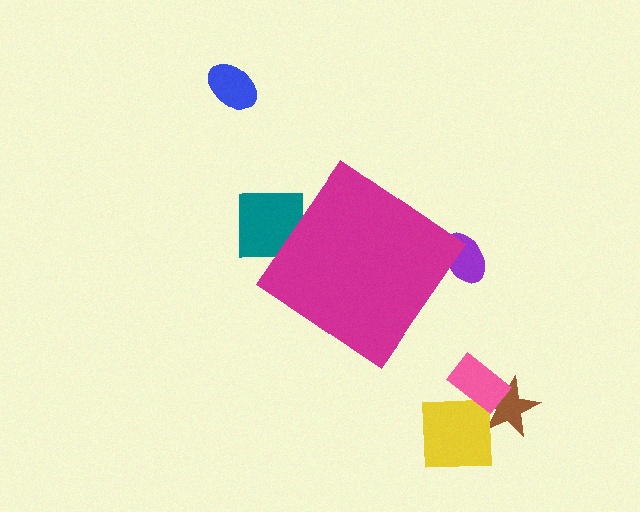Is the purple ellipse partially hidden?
Yes, the purple ellipse is partially hidden behind the magenta diamond.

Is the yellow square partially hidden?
No, the yellow square is fully visible.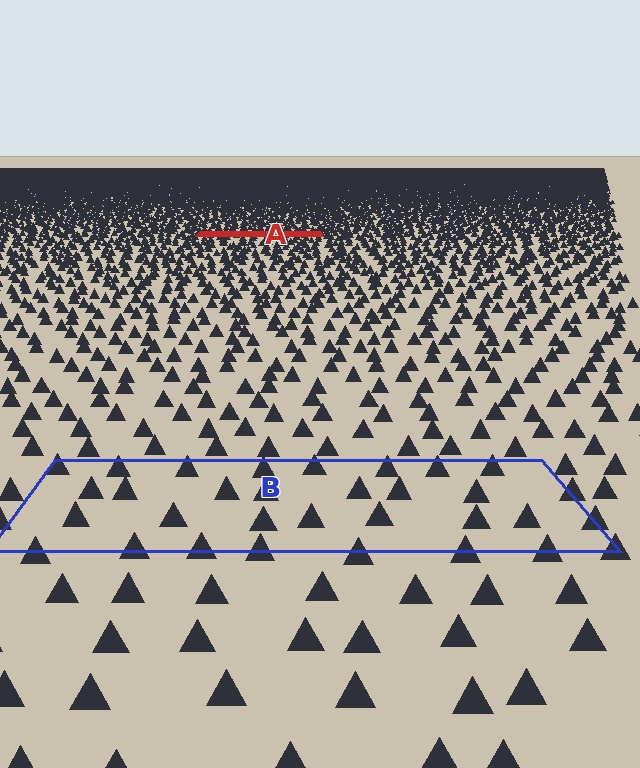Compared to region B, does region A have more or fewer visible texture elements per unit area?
Region A has more texture elements per unit area — they are packed more densely because it is farther away.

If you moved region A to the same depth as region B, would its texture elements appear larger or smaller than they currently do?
They would appear larger. At a closer depth, the same texture elements are projected at a bigger on-screen size.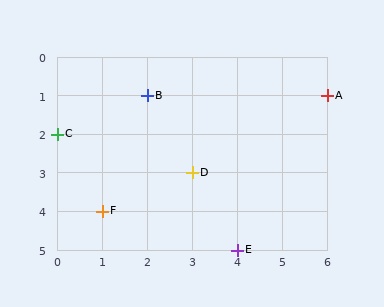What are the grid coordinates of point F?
Point F is at grid coordinates (1, 4).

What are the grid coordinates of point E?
Point E is at grid coordinates (4, 5).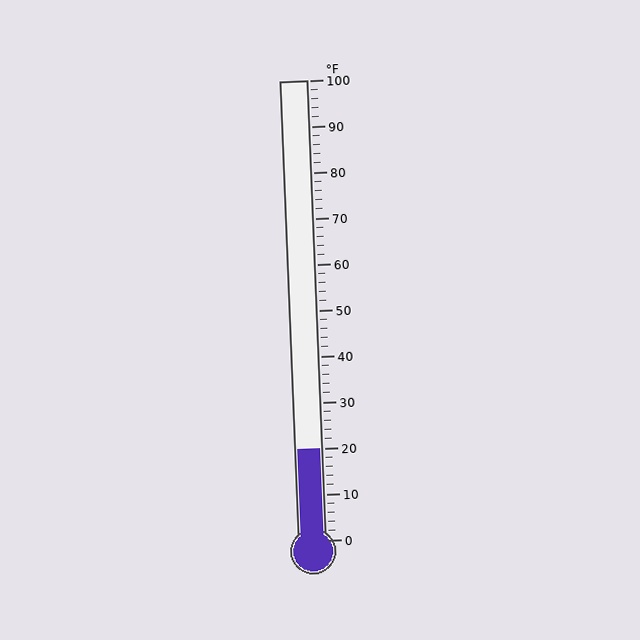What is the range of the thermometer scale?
The thermometer scale ranges from 0°F to 100°F.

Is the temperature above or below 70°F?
The temperature is below 70°F.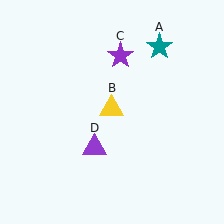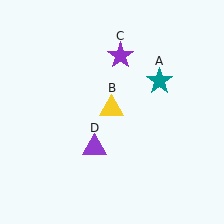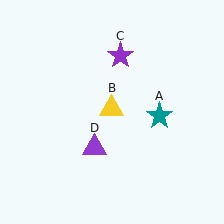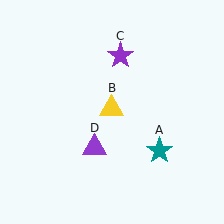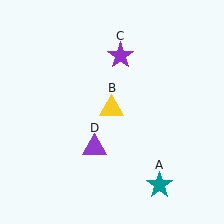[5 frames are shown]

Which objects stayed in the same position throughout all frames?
Yellow triangle (object B) and purple star (object C) and purple triangle (object D) remained stationary.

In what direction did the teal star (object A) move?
The teal star (object A) moved down.